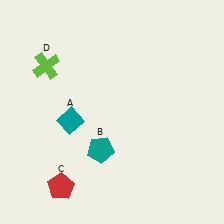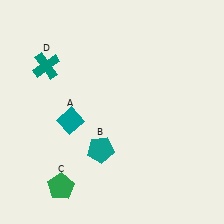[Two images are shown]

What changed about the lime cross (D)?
In Image 1, D is lime. In Image 2, it changed to teal.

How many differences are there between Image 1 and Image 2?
There are 2 differences between the two images.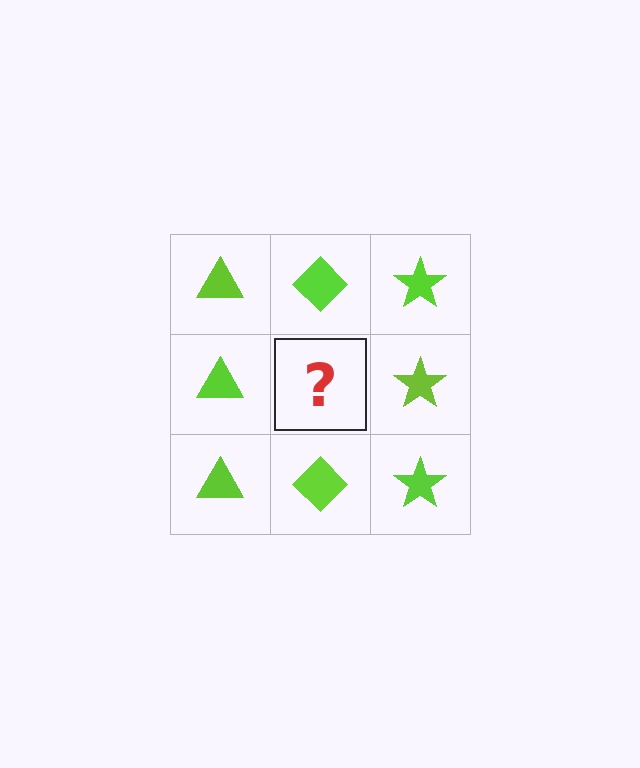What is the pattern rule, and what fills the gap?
The rule is that each column has a consistent shape. The gap should be filled with a lime diamond.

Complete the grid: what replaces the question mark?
The question mark should be replaced with a lime diamond.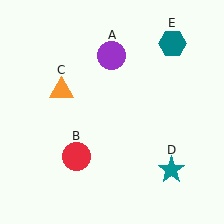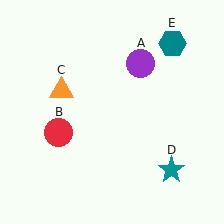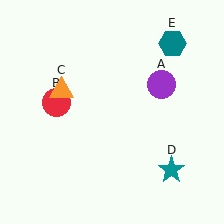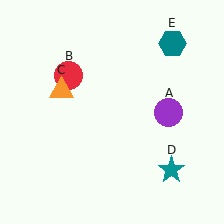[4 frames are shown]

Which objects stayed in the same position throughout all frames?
Orange triangle (object C) and teal star (object D) and teal hexagon (object E) remained stationary.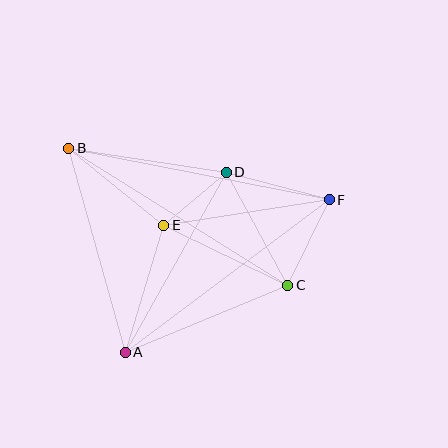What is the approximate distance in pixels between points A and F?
The distance between A and F is approximately 255 pixels.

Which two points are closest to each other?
Points D and E are closest to each other.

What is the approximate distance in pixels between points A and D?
The distance between A and D is approximately 206 pixels.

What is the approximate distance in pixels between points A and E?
The distance between A and E is approximately 132 pixels.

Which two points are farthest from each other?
Points B and F are farthest from each other.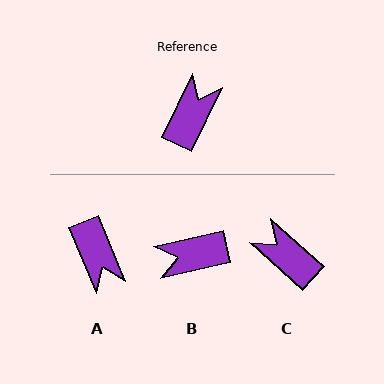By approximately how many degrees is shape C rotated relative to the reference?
Approximately 73 degrees counter-clockwise.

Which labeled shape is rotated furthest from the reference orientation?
A, about 132 degrees away.